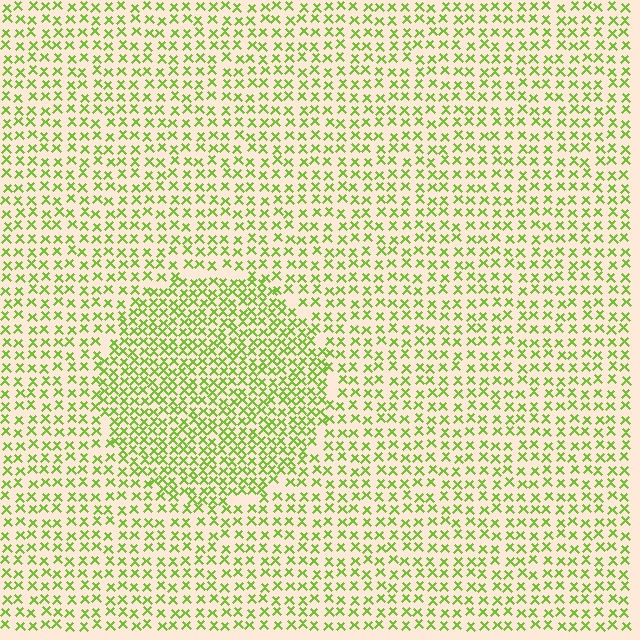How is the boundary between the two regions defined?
The boundary is defined by a change in element density (approximately 1.7x ratio). All elements are the same color, size, and shape.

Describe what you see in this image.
The image contains small lime elements arranged at two different densities. A circle-shaped region is visible where the elements are more densely packed than the surrounding area.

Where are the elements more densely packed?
The elements are more densely packed inside the circle boundary.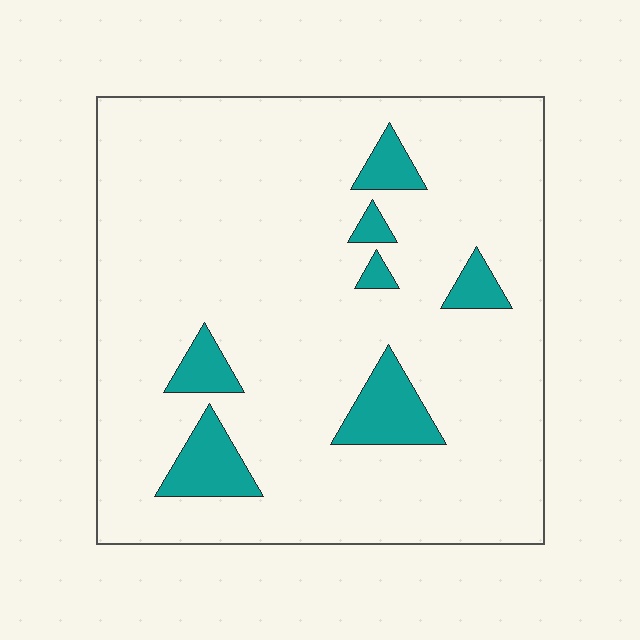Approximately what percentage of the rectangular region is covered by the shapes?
Approximately 10%.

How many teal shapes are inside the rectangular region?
7.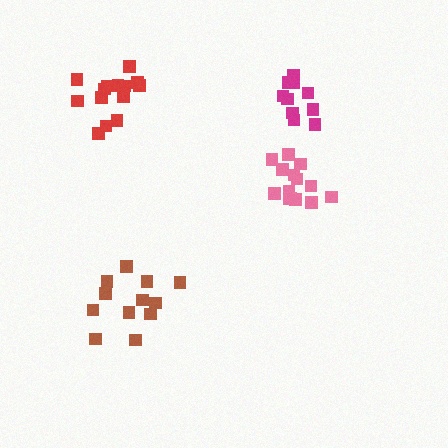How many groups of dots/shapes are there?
There are 4 groups.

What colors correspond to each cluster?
The clusters are colored: red, pink, brown, magenta.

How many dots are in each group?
Group 1: 14 dots, Group 2: 14 dots, Group 3: 12 dots, Group 4: 10 dots (50 total).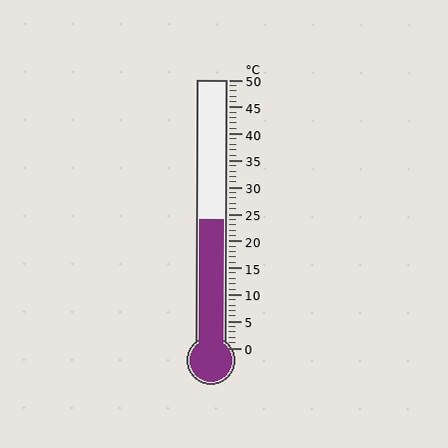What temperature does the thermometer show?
The thermometer shows approximately 24°C.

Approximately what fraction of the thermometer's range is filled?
The thermometer is filled to approximately 50% of its range.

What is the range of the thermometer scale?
The thermometer scale ranges from 0°C to 50°C.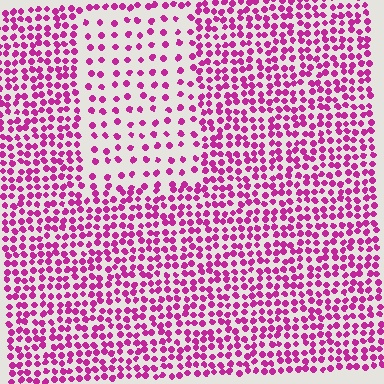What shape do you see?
I see a rectangle.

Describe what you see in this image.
The image contains small magenta elements arranged at two different densities. A rectangle-shaped region is visible where the elements are less densely packed than the surrounding area.